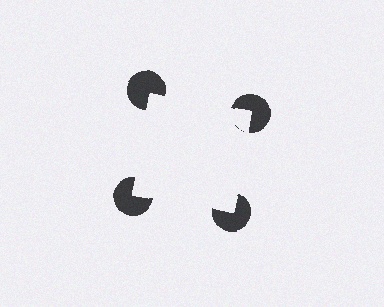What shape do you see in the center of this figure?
An illusory square — its edges are inferred from the aligned wedge cuts in the pac-man discs, not physically drawn.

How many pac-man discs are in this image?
There are 4 — one at each vertex of the illusory square.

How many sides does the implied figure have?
4 sides.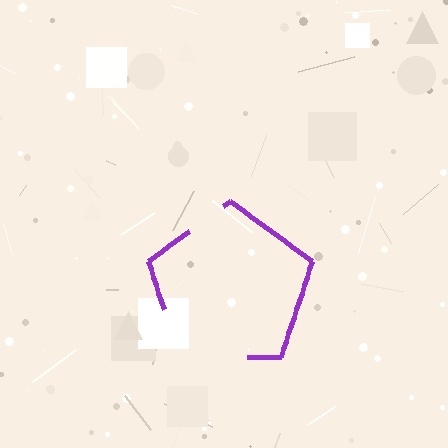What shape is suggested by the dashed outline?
The dashed outline suggests a pentagon.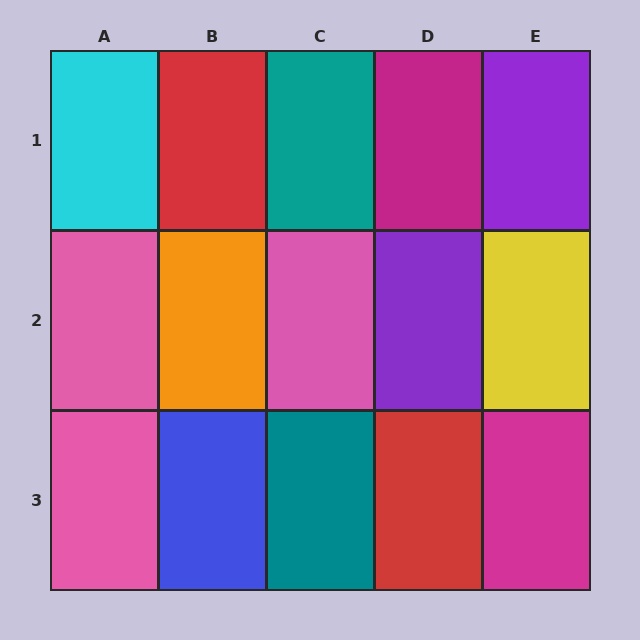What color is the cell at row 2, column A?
Pink.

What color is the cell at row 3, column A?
Pink.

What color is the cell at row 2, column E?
Yellow.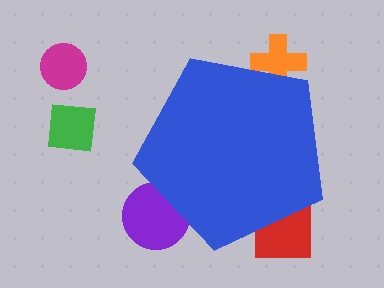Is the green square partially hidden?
No, the green square is fully visible.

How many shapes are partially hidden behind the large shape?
3 shapes are partially hidden.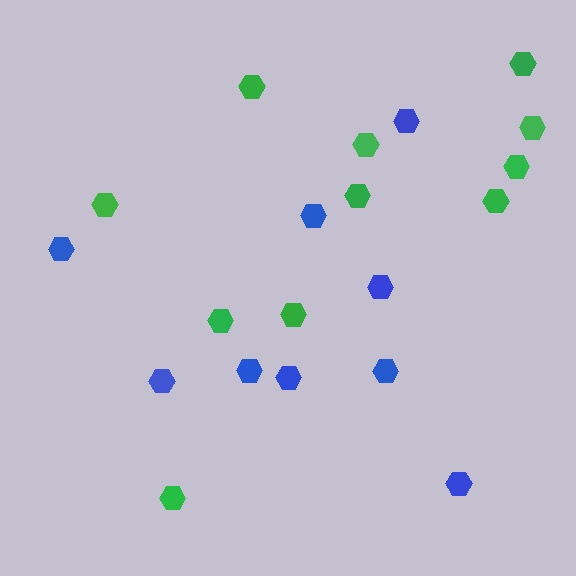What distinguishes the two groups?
There are 2 groups: one group of green hexagons (11) and one group of blue hexagons (9).